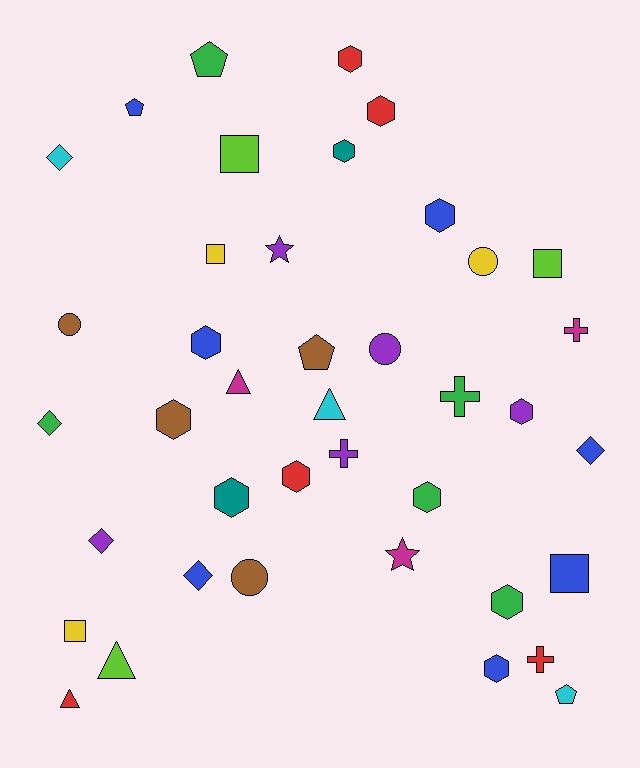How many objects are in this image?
There are 40 objects.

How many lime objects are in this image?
There are 3 lime objects.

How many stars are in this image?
There are 2 stars.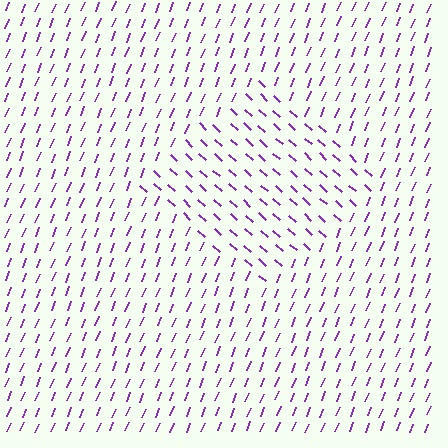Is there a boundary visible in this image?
Yes, there is a texture boundary formed by a change in line orientation.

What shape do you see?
I see a diamond.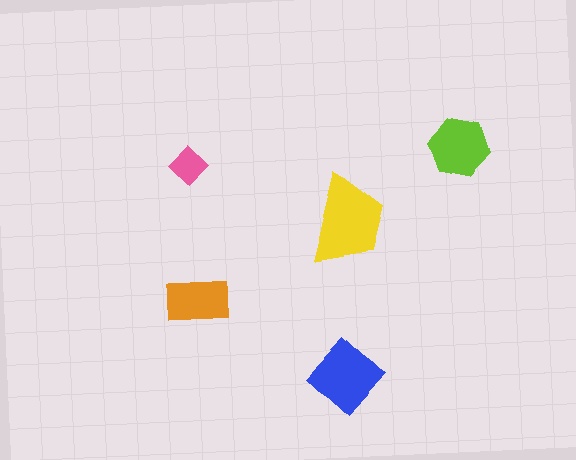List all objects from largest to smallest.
The yellow trapezoid, the blue diamond, the lime hexagon, the orange rectangle, the pink diamond.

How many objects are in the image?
There are 5 objects in the image.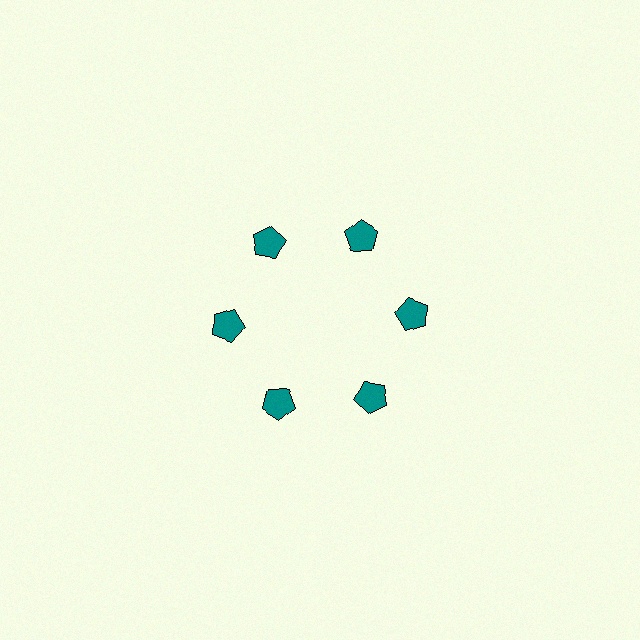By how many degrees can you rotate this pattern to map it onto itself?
The pattern maps onto itself every 60 degrees of rotation.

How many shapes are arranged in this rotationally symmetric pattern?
There are 6 shapes, arranged in 6 groups of 1.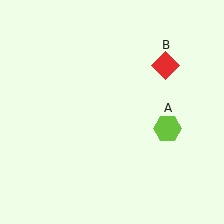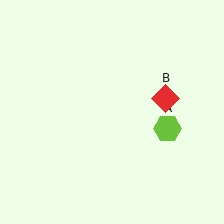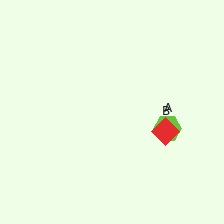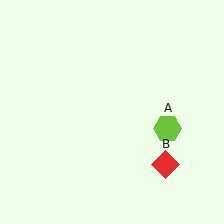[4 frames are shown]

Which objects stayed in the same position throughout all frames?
Lime hexagon (object A) remained stationary.